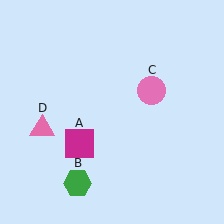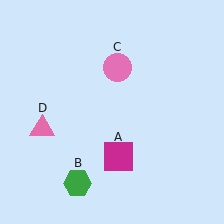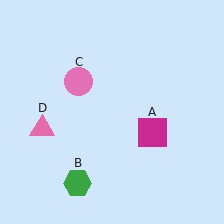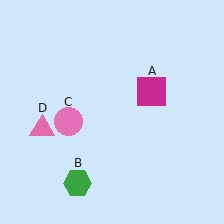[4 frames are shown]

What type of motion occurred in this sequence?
The magenta square (object A), pink circle (object C) rotated counterclockwise around the center of the scene.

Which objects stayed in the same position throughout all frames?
Green hexagon (object B) and pink triangle (object D) remained stationary.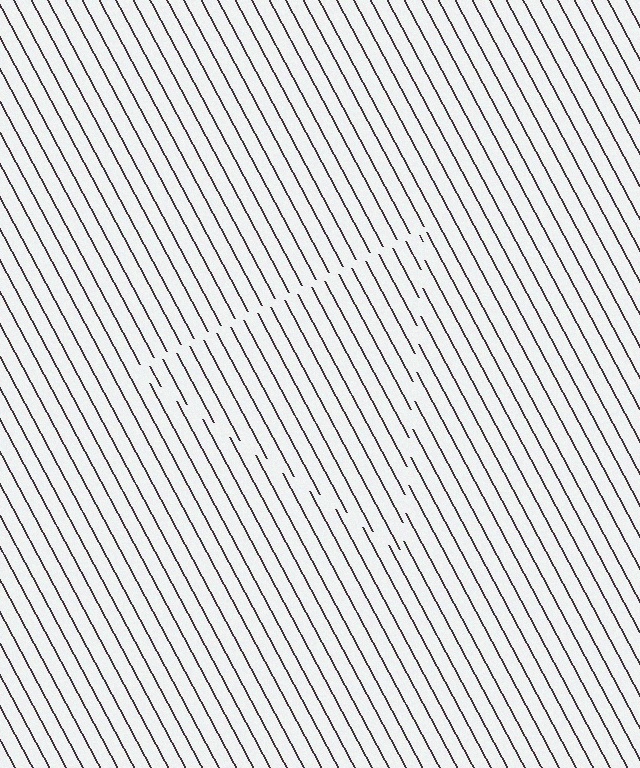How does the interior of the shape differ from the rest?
The interior of the shape contains the same grating, shifted by half a period — the contour is defined by the phase discontinuity where line-ends from the inner and outer gratings abut.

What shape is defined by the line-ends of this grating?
An illusory triangle. The interior of the shape contains the same grating, shifted by half a period — the contour is defined by the phase discontinuity where line-ends from the inner and outer gratings abut.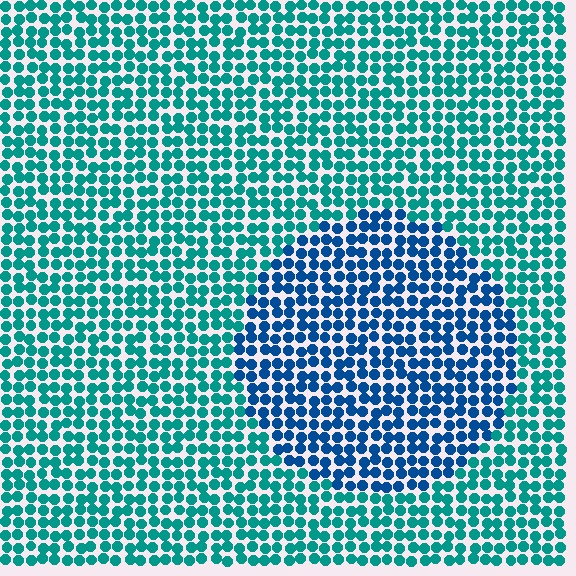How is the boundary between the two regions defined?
The boundary is defined purely by a slight shift in hue (about 36 degrees). Spacing, size, and orientation are identical on both sides.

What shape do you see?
I see a circle.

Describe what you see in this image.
The image is filled with small teal elements in a uniform arrangement. A circle-shaped region is visible where the elements are tinted to a slightly different hue, forming a subtle color boundary.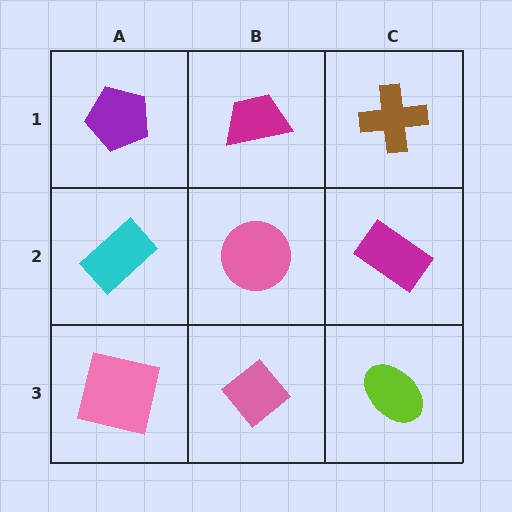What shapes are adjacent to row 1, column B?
A pink circle (row 2, column B), a purple pentagon (row 1, column A), a brown cross (row 1, column C).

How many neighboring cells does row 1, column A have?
2.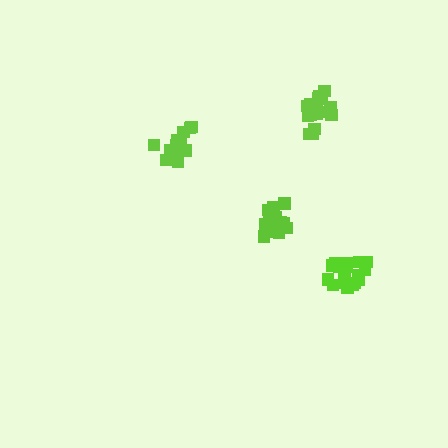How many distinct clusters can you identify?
There are 4 distinct clusters.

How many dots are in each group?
Group 1: 18 dots, Group 2: 18 dots, Group 3: 16 dots, Group 4: 15 dots (67 total).